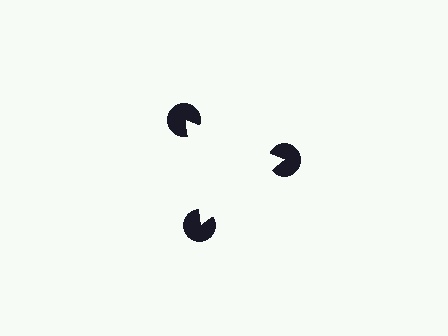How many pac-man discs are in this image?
There are 3 — one at each vertex of the illusory triangle.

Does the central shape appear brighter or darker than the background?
It typically appears slightly brighter than the background, even though no actual brightness change is drawn.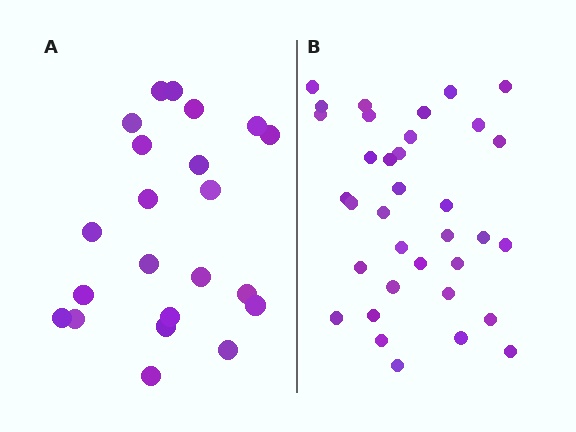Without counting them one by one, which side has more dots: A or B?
Region B (the right region) has more dots.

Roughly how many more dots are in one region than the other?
Region B has approximately 15 more dots than region A.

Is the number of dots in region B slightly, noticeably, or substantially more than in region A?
Region B has substantially more. The ratio is roughly 1.6 to 1.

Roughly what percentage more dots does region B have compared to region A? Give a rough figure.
About 60% more.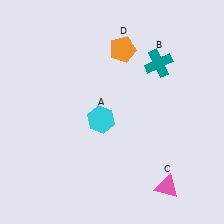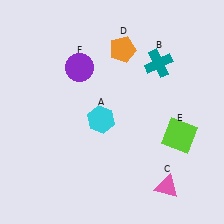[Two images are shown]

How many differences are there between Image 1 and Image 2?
There are 2 differences between the two images.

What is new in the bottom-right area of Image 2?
A lime square (E) was added in the bottom-right area of Image 2.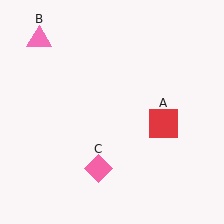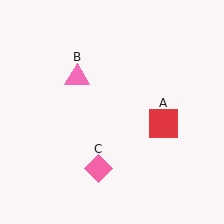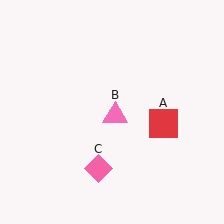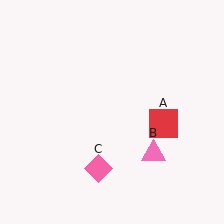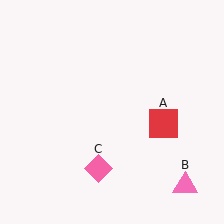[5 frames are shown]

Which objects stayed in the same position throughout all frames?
Red square (object A) and pink diamond (object C) remained stationary.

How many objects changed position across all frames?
1 object changed position: pink triangle (object B).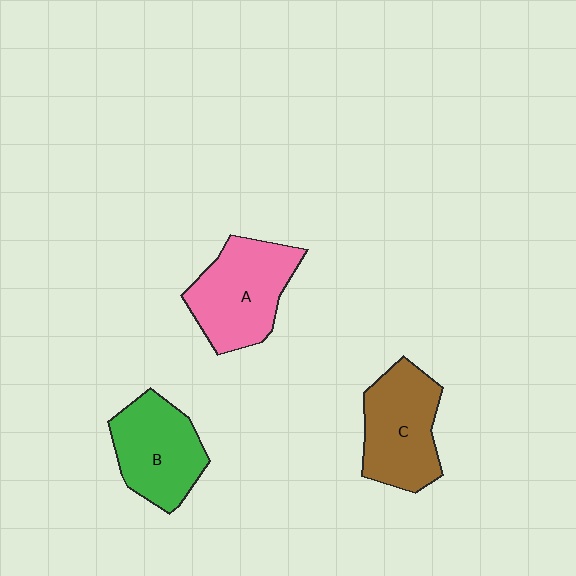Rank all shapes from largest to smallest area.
From largest to smallest: A (pink), C (brown), B (green).